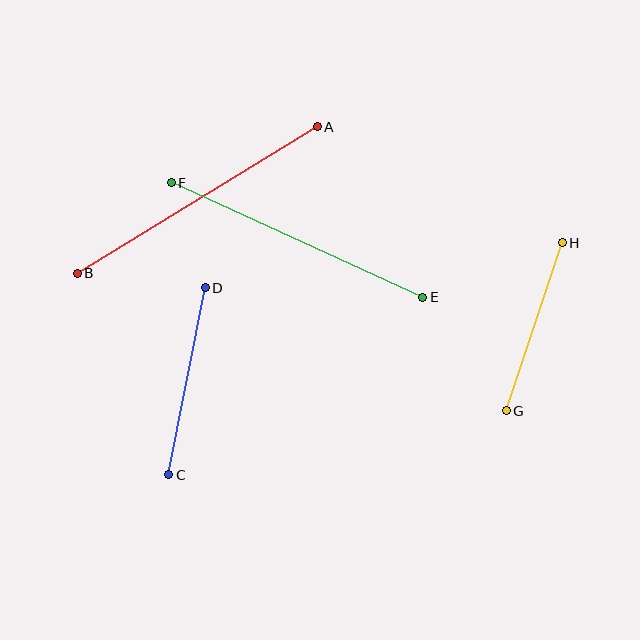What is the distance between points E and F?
The distance is approximately 277 pixels.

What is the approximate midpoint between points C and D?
The midpoint is at approximately (187, 381) pixels.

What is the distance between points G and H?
The distance is approximately 177 pixels.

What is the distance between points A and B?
The distance is approximately 281 pixels.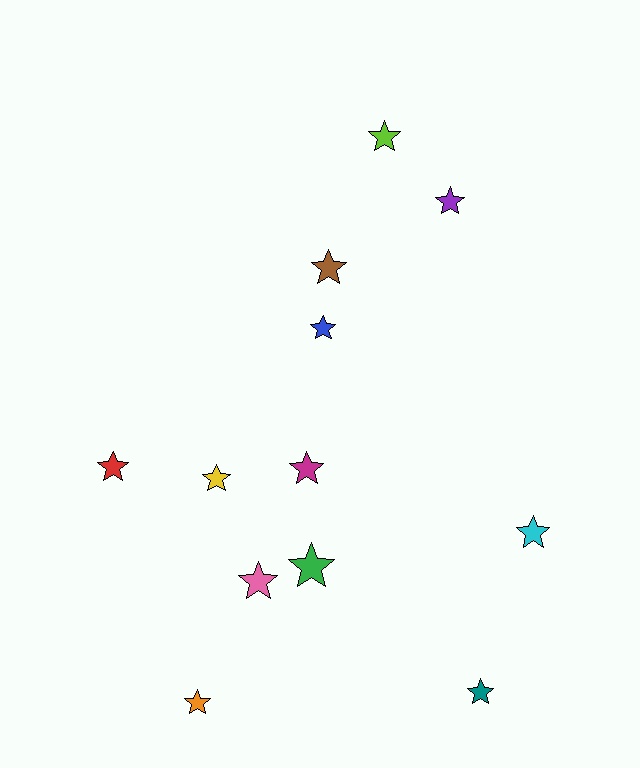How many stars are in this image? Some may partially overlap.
There are 12 stars.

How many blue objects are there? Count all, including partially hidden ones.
There is 1 blue object.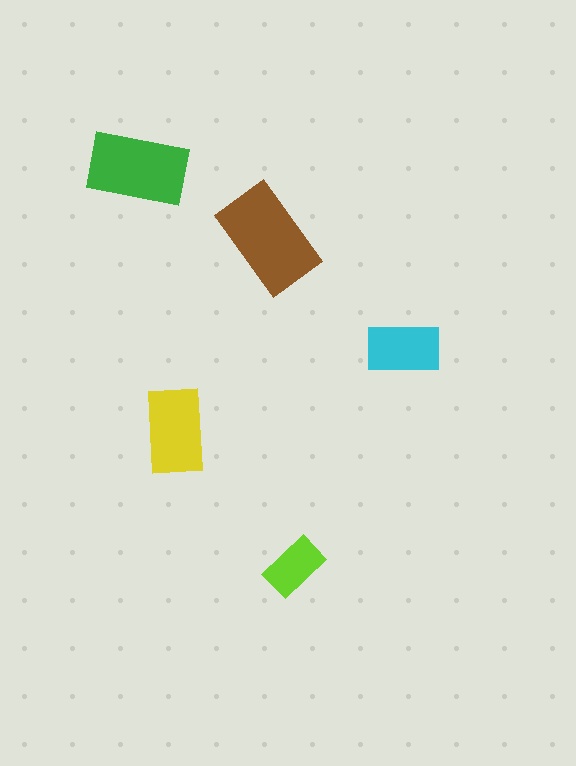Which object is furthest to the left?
The green rectangle is leftmost.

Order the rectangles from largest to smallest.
the brown one, the green one, the yellow one, the cyan one, the lime one.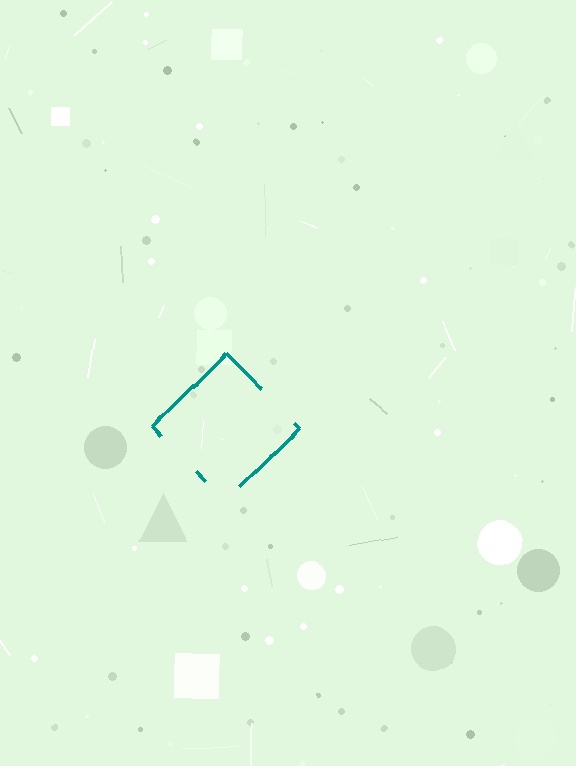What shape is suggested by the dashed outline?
The dashed outline suggests a diamond.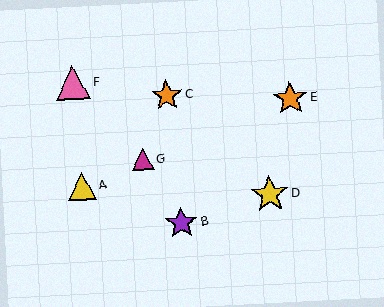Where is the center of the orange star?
The center of the orange star is at (167, 95).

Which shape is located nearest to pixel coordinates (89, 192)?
The yellow triangle (labeled A) at (82, 186) is nearest to that location.